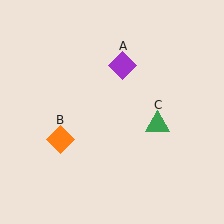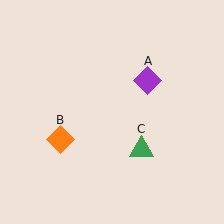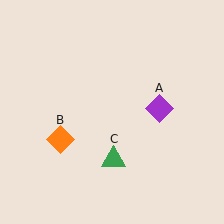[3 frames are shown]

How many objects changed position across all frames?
2 objects changed position: purple diamond (object A), green triangle (object C).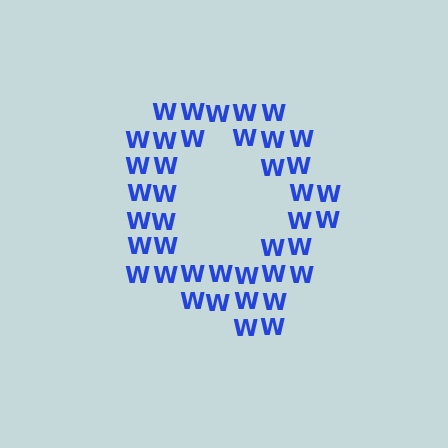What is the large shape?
The large shape is the letter Q.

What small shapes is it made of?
It is made of small letter W's.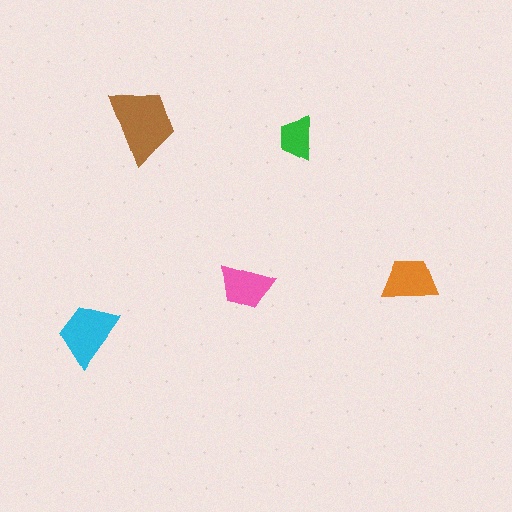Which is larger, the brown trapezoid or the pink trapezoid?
The brown one.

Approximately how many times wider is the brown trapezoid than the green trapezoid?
About 1.5 times wider.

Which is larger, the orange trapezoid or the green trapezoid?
The orange one.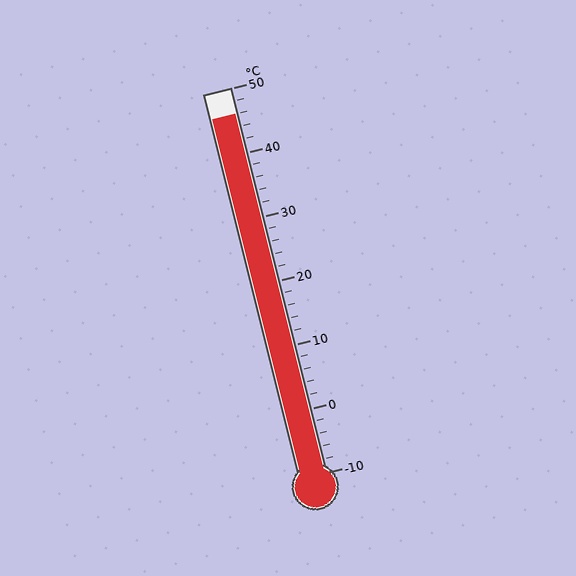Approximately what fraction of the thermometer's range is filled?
The thermometer is filled to approximately 95% of its range.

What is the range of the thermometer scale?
The thermometer scale ranges from -10°C to 50°C.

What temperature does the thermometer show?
The thermometer shows approximately 46°C.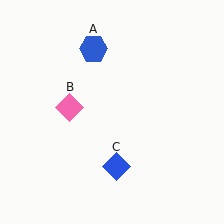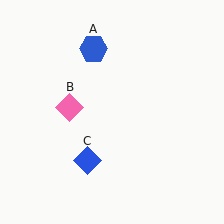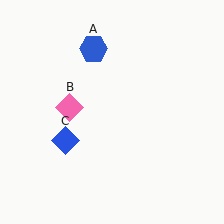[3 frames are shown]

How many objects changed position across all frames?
1 object changed position: blue diamond (object C).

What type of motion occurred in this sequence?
The blue diamond (object C) rotated clockwise around the center of the scene.